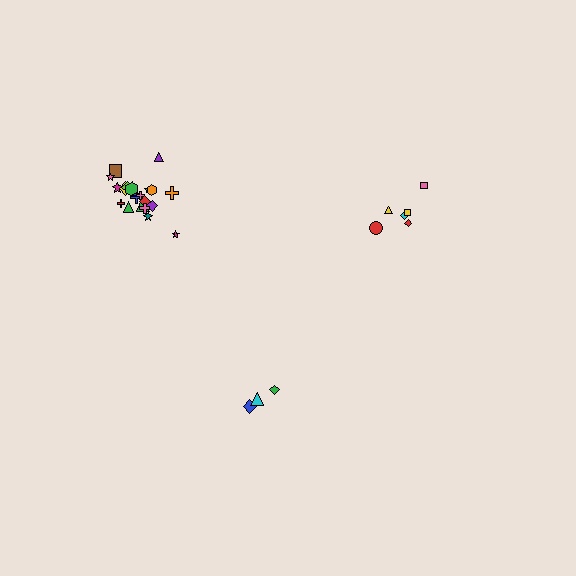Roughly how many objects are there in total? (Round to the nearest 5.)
Roughly 30 objects in total.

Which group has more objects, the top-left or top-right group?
The top-left group.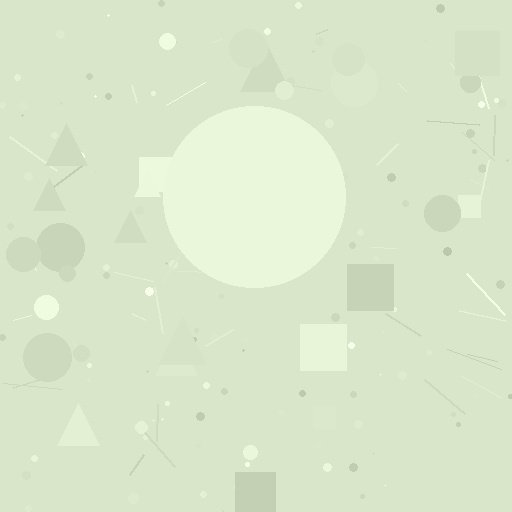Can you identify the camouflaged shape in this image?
The camouflaged shape is a circle.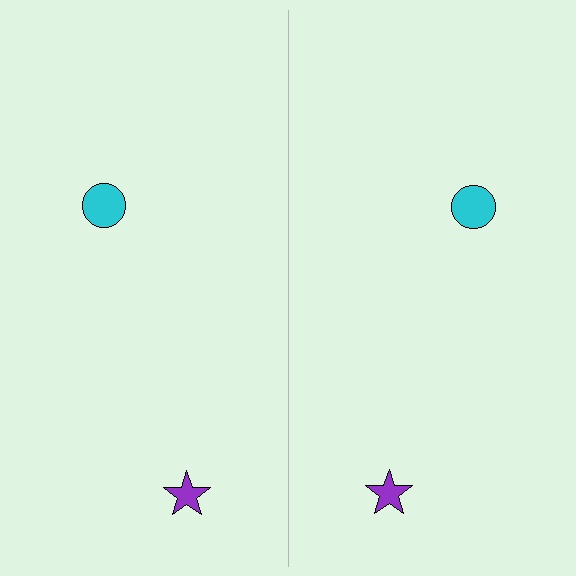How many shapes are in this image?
There are 4 shapes in this image.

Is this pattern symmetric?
Yes, this pattern has bilateral (reflection) symmetry.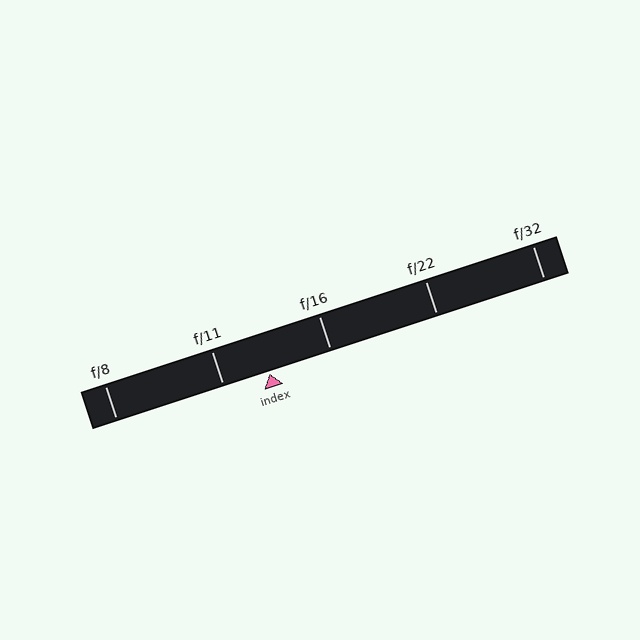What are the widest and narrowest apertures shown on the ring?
The widest aperture shown is f/8 and the narrowest is f/32.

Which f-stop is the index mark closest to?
The index mark is closest to f/11.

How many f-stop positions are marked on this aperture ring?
There are 5 f-stop positions marked.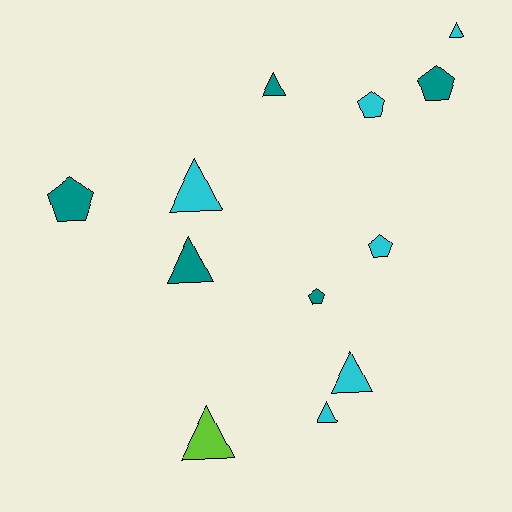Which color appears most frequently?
Cyan, with 6 objects.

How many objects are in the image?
There are 12 objects.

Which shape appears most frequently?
Triangle, with 7 objects.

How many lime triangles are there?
There is 1 lime triangle.